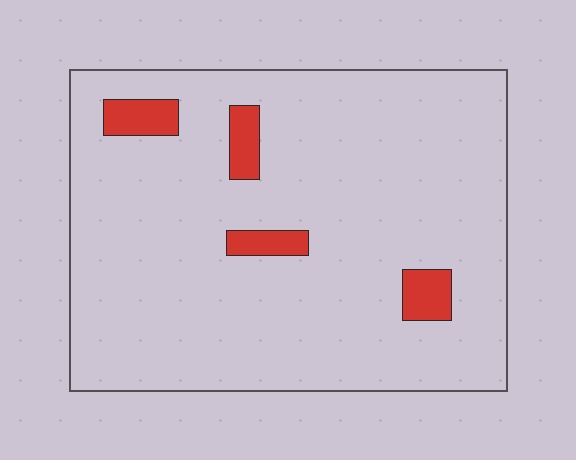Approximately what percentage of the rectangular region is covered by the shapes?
Approximately 5%.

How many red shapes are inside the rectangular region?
4.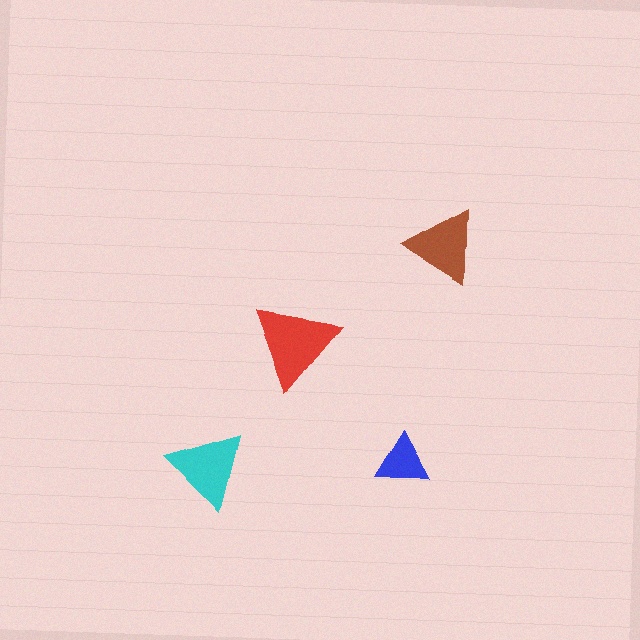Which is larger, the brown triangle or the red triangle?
The red one.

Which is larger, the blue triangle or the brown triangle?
The brown one.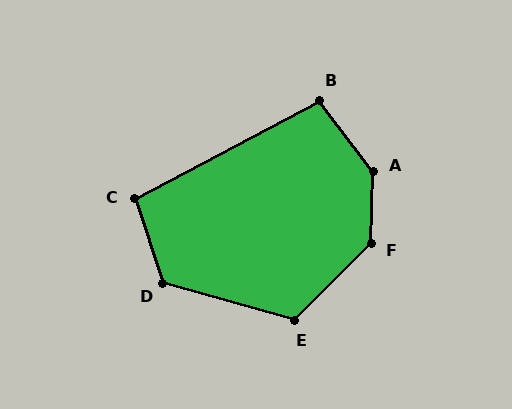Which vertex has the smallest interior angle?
B, at approximately 99 degrees.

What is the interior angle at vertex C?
Approximately 99 degrees (obtuse).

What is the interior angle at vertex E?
Approximately 119 degrees (obtuse).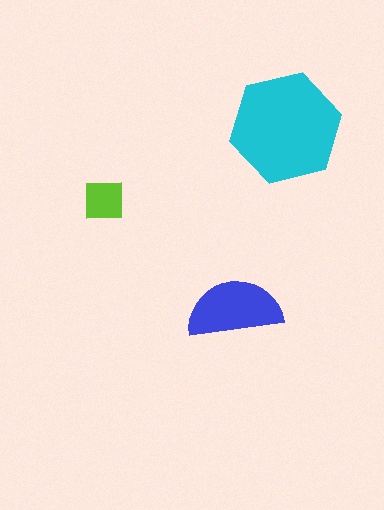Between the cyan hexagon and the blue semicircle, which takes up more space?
The cyan hexagon.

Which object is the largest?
The cyan hexagon.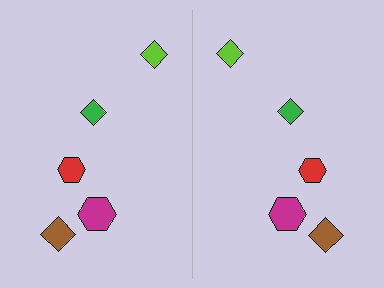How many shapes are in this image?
There are 10 shapes in this image.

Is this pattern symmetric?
Yes, this pattern has bilateral (reflection) symmetry.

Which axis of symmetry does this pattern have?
The pattern has a vertical axis of symmetry running through the center of the image.